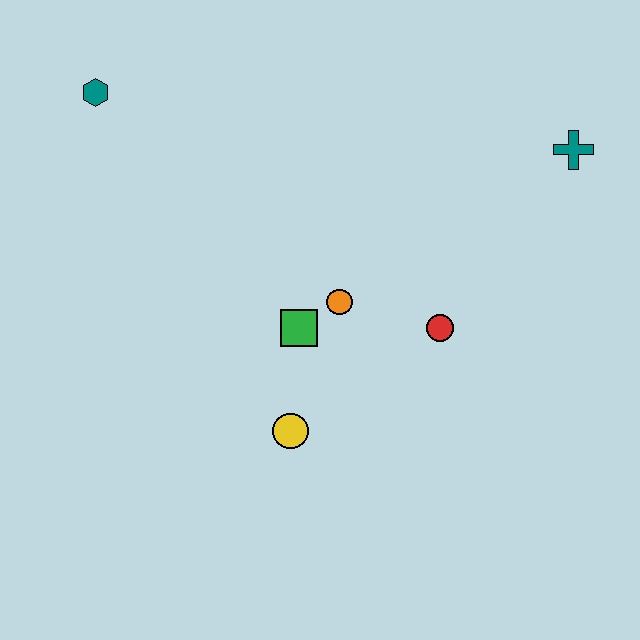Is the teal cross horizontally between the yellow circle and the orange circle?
No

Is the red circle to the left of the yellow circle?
No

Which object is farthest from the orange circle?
The teal hexagon is farthest from the orange circle.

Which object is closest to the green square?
The orange circle is closest to the green square.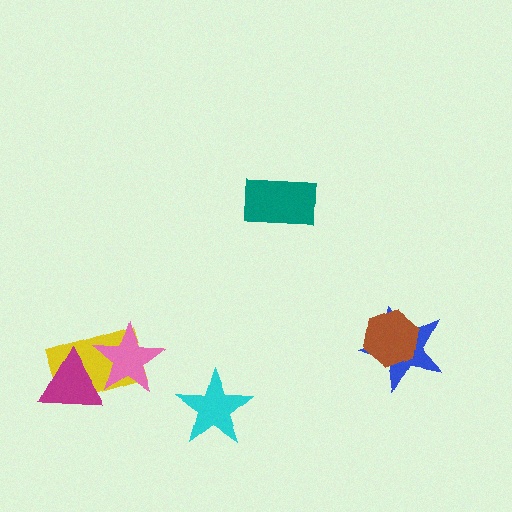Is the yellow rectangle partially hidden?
Yes, it is partially covered by another shape.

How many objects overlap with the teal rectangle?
0 objects overlap with the teal rectangle.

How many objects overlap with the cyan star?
0 objects overlap with the cyan star.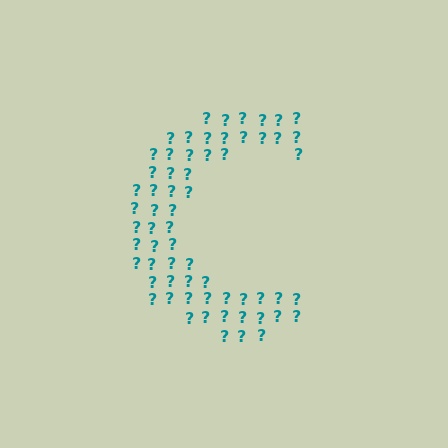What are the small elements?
The small elements are question marks.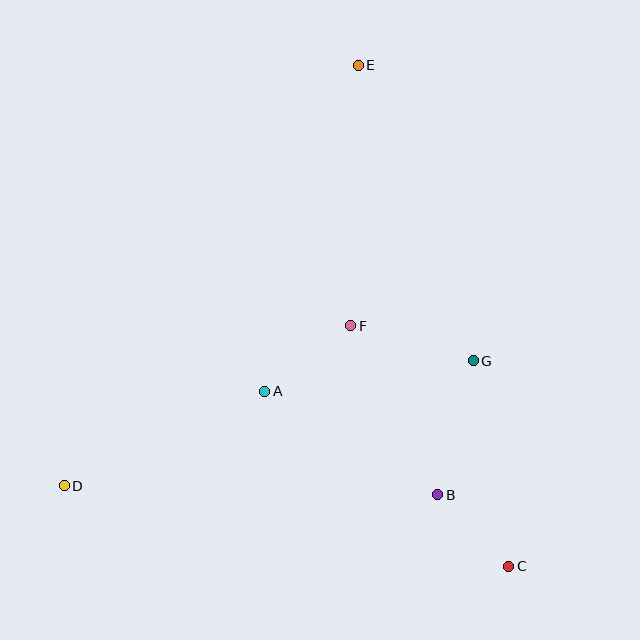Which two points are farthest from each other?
Points C and E are farthest from each other.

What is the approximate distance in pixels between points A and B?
The distance between A and B is approximately 202 pixels.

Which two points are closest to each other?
Points B and C are closest to each other.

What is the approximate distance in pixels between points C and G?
The distance between C and G is approximately 209 pixels.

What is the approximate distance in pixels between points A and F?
The distance between A and F is approximately 108 pixels.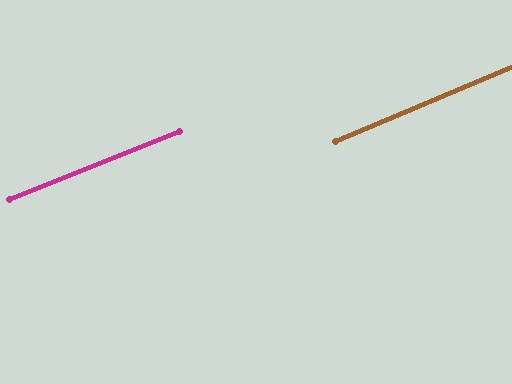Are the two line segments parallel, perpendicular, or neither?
Parallel — their directions differ by only 1.0°.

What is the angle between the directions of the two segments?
Approximately 1 degree.